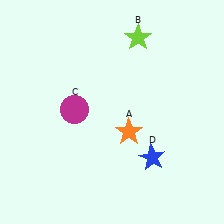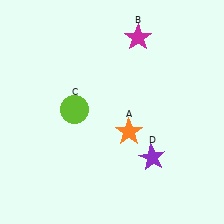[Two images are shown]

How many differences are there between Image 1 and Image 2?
There are 3 differences between the two images.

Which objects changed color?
B changed from lime to magenta. C changed from magenta to lime. D changed from blue to purple.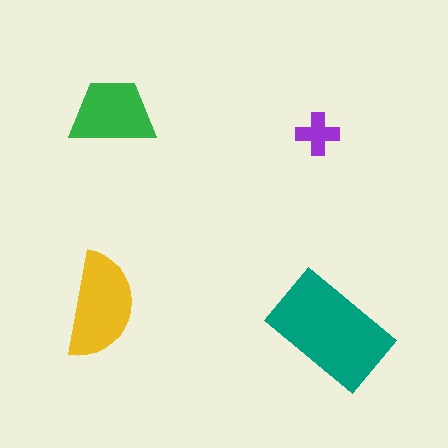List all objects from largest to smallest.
The teal rectangle, the yellow semicircle, the green trapezoid, the purple cross.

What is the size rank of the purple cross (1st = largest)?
4th.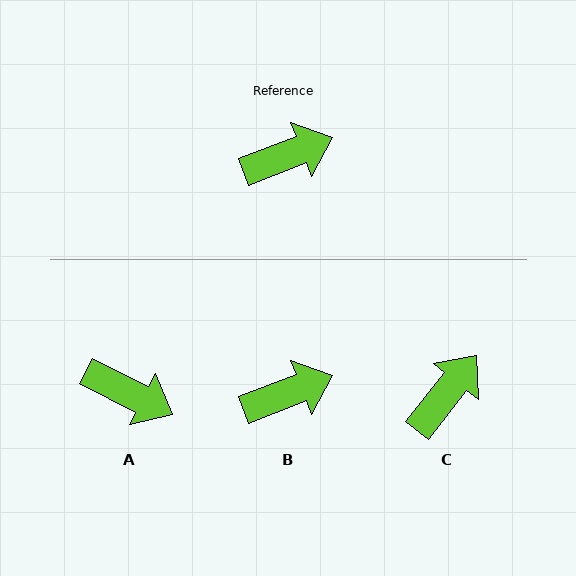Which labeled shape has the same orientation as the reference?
B.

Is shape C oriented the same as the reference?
No, it is off by about 30 degrees.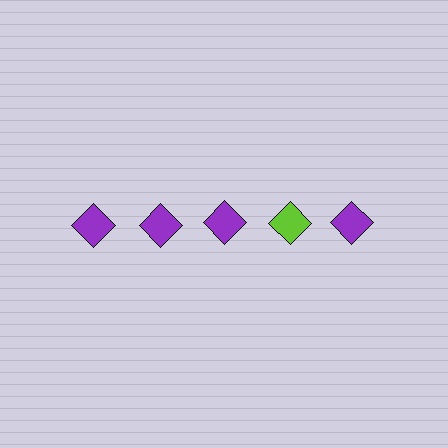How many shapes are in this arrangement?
There are 5 shapes arranged in a grid pattern.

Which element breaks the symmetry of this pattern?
The lime diamond in the top row, second from right column breaks the symmetry. All other shapes are purple diamonds.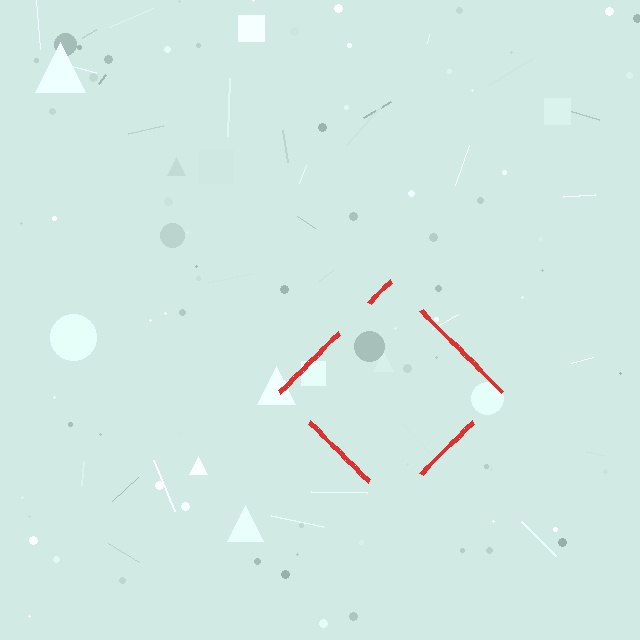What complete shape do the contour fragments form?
The contour fragments form a diamond.